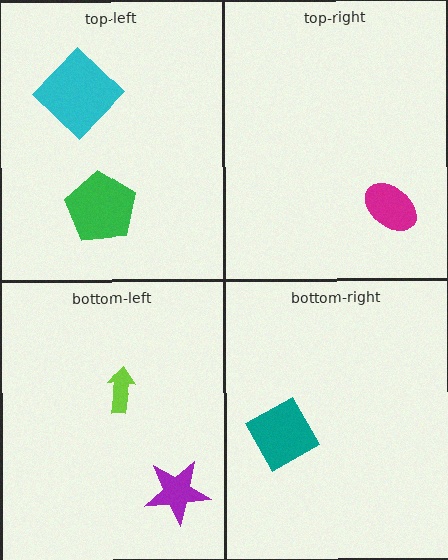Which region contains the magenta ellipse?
The top-right region.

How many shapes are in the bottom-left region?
2.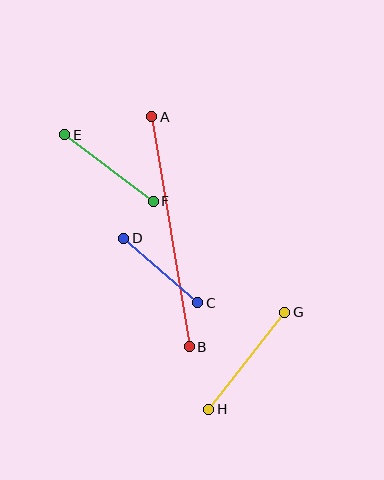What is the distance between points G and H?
The distance is approximately 124 pixels.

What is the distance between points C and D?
The distance is approximately 98 pixels.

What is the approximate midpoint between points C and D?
The midpoint is at approximately (161, 271) pixels.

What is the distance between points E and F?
The distance is approximately 111 pixels.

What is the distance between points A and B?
The distance is approximately 233 pixels.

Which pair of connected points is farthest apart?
Points A and B are farthest apart.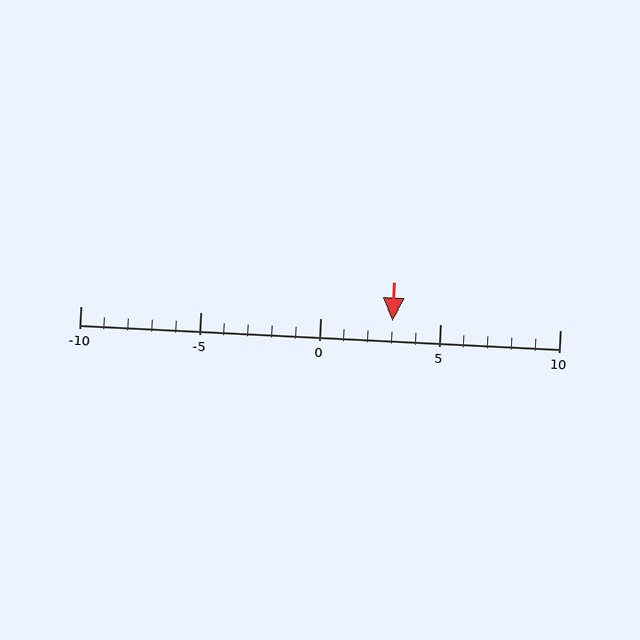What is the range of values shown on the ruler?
The ruler shows values from -10 to 10.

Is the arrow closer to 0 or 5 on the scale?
The arrow is closer to 5.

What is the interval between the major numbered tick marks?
The major tick marks are spaced 5 units apart.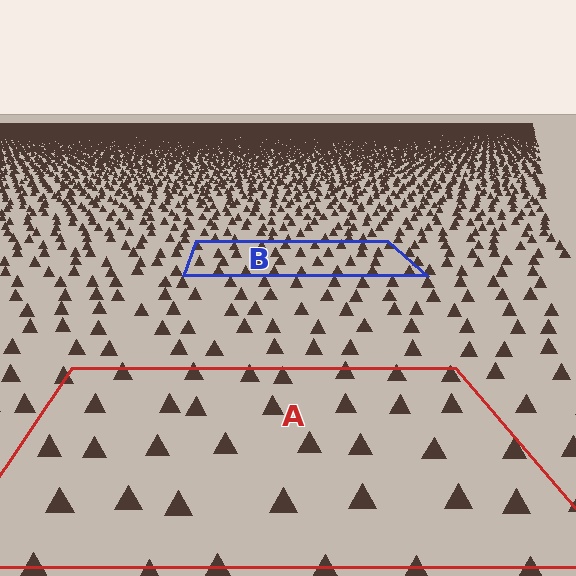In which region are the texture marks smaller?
The texture marks are smaller in region B, because it is farther away.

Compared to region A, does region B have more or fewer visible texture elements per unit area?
Region B has more texture elements per unit area — they are packed more densely because it is farther away.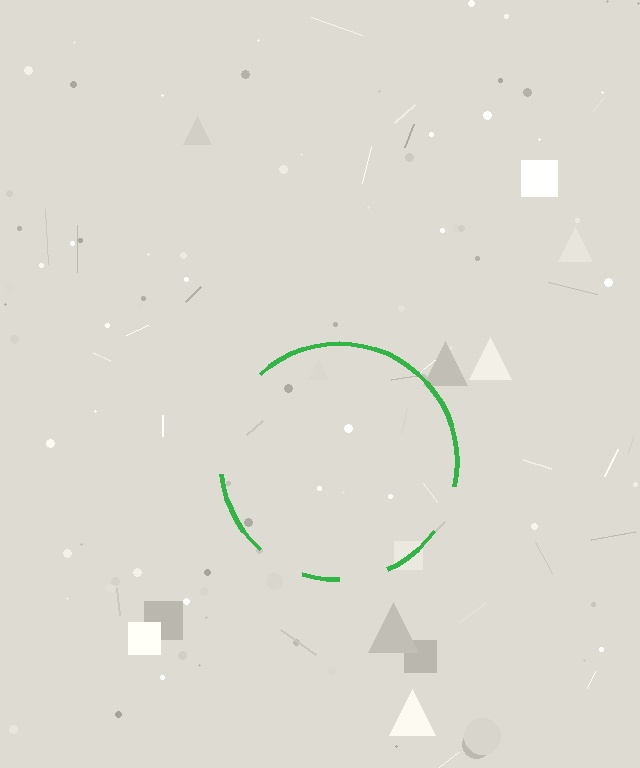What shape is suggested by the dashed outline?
The dashed outline suggests a circle.